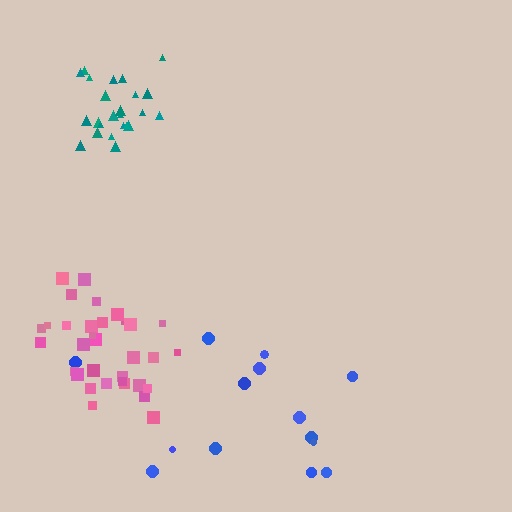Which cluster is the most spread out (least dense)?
Blue.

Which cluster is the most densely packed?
Teal.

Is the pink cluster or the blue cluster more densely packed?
Pink.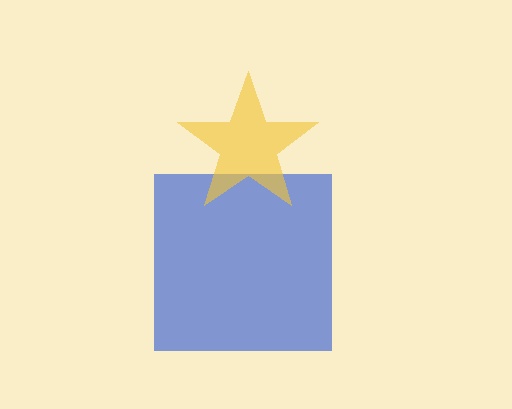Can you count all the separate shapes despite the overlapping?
Yes, there are 2 separate shapes.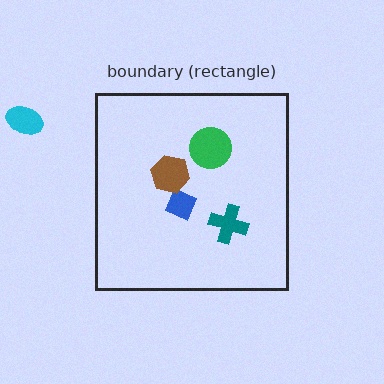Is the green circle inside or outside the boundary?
Inside.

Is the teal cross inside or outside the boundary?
Inside.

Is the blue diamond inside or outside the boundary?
Inside.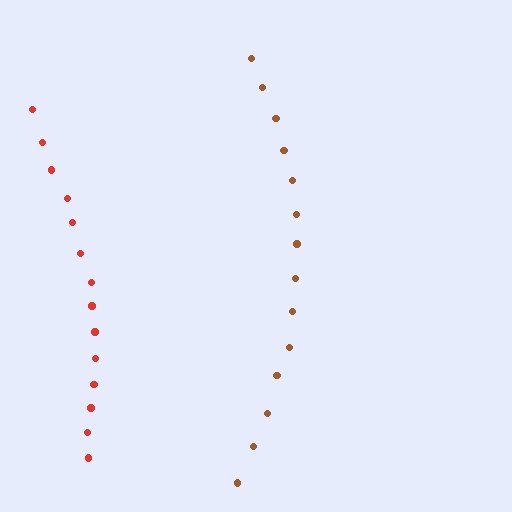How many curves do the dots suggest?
There are 2 distinct paths.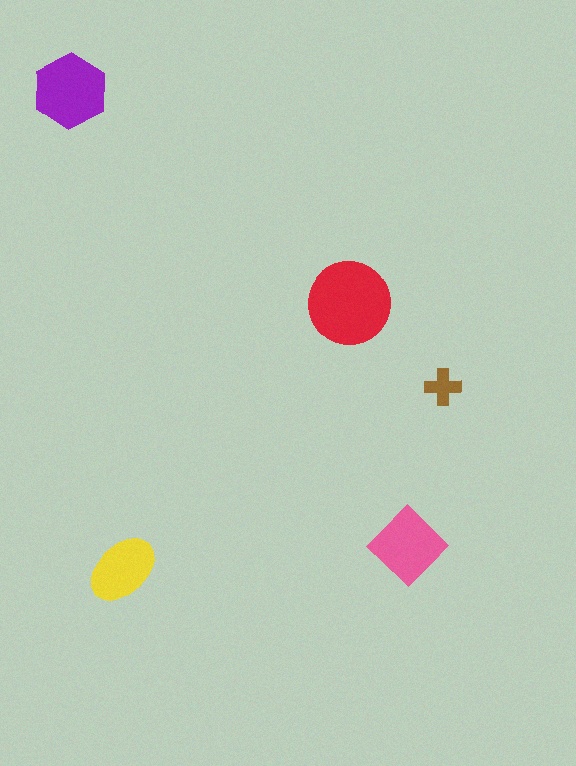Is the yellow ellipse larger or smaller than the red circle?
Smaller.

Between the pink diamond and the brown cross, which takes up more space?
The pink diamond.